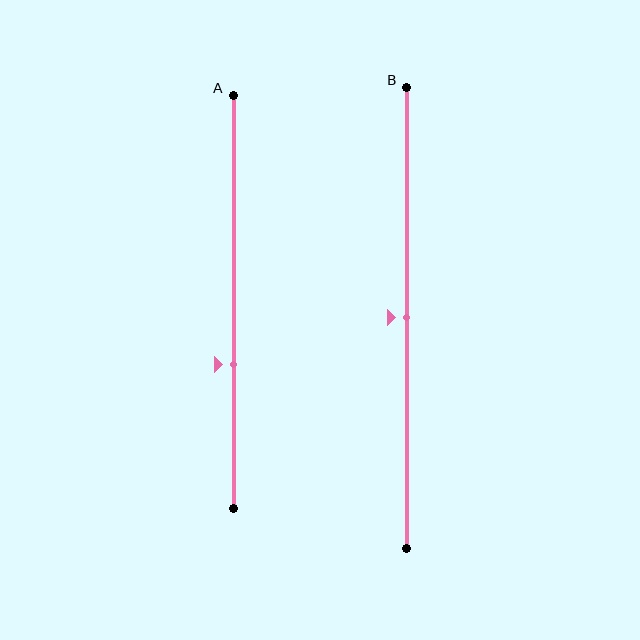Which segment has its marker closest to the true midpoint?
Segment B has its marker closest to the true midpoint.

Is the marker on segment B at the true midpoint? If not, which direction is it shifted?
Yes, the marker on segment B is at the true midpoint.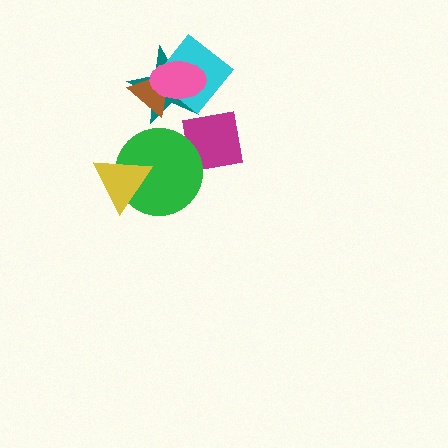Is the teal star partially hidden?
Yes, it is partially covered by another shape.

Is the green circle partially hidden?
Yes, it is partially covered by another shape.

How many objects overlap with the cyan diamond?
3 objects overlap with the cyan diamond.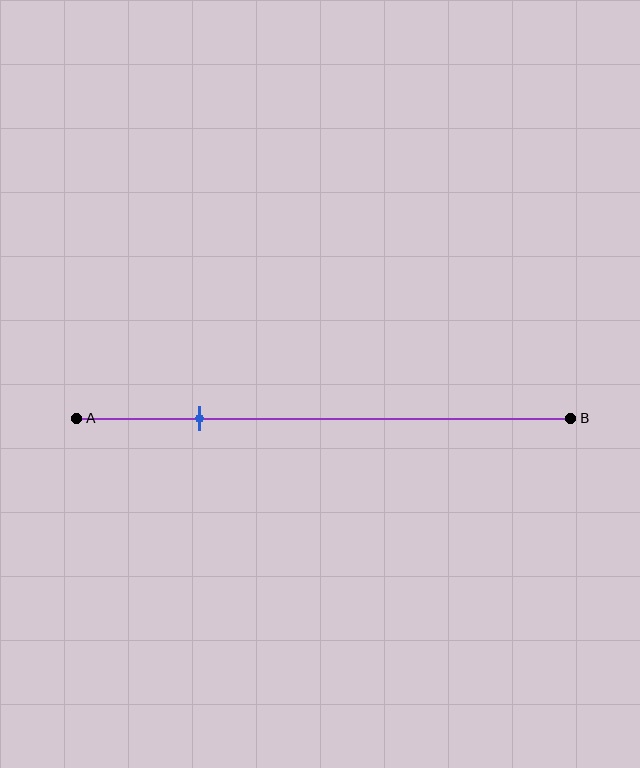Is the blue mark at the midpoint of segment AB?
No, the mark is at about 25% from A, not at the 50% midpoint.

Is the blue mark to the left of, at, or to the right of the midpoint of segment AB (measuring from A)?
The blue mark is to the left of the midpoint of segment AB.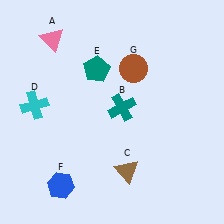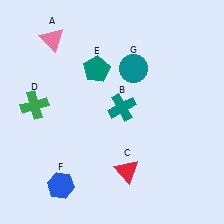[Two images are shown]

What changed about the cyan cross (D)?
In Image 1, D is cyan. In Image 2, it changed to green.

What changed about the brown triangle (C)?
In Image 1, C is brown. In Image 2, it changed to red.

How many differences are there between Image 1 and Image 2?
There are 3 differences between the two images.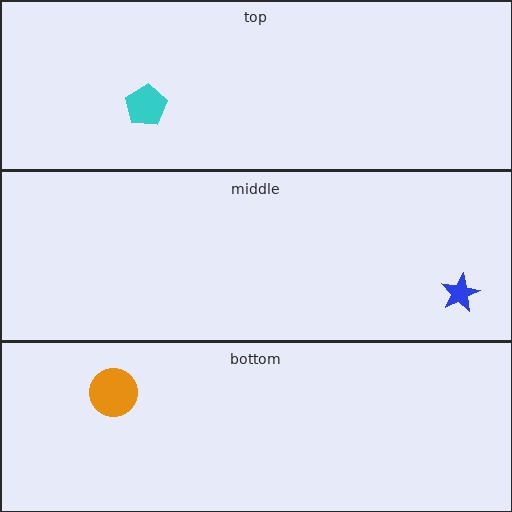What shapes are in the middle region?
The blue star.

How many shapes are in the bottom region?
1.